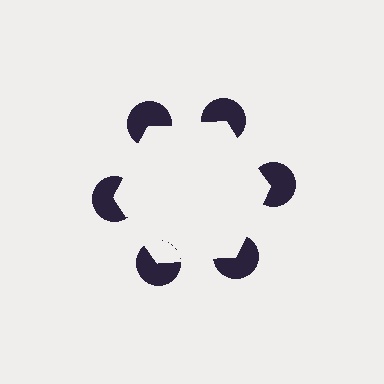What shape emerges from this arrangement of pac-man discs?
An illusory hexagon — its edges are inferred from the aligned wedge cuts in the pac-man discs, not physically drawn.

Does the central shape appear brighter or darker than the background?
It typically appears slightly brighter than the background, even though no actual brightness change is drawn.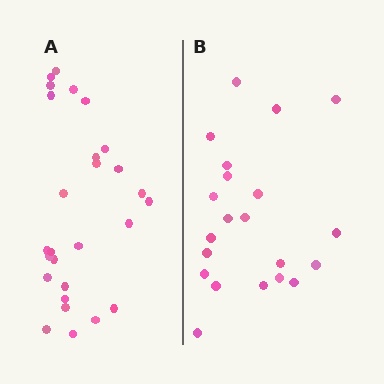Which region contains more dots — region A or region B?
Region A (the left region) has more dots.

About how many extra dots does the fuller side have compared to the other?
Region A has about 6 more dots than region B.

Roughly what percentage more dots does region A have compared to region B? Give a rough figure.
About 30% more.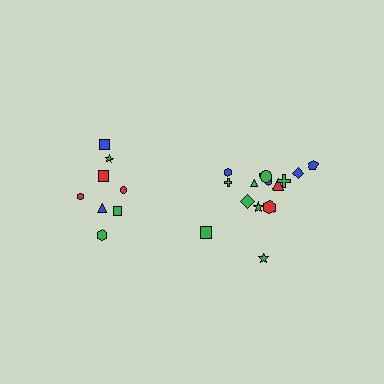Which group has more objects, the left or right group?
The right group.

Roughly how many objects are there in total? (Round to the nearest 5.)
Roughly 25 objects in total.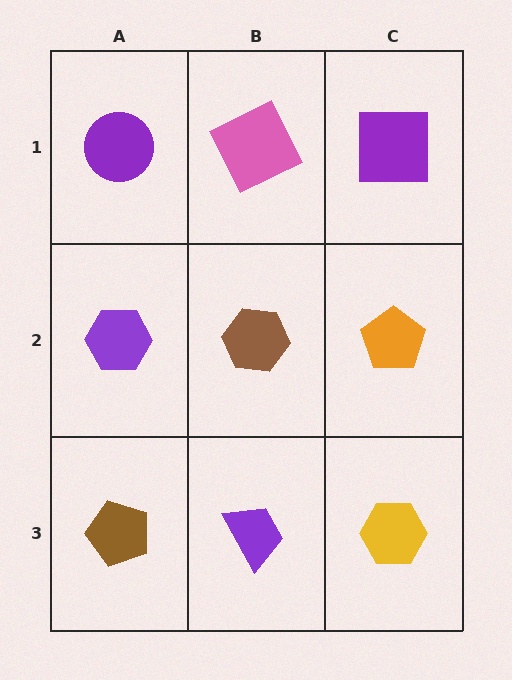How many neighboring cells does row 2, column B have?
4.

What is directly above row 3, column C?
An orange pentagon.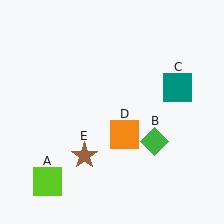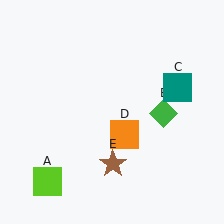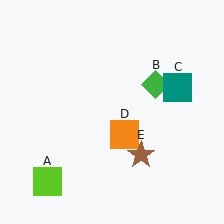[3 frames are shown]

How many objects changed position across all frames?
2 objects changed position: green diamond (object B), brown star (object E).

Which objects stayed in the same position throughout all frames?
Lime square (object A) and teal square (object C) and orange square (object D) remained stationary.